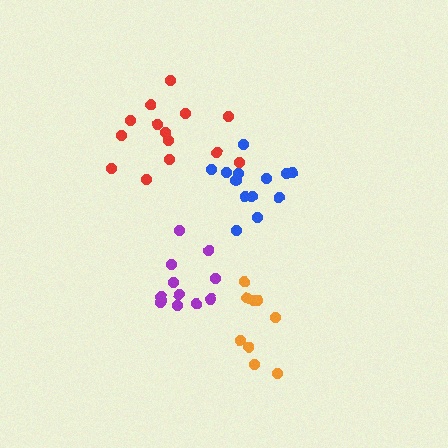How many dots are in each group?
Group 1: 9 dots, Group 2: 13 dots, Group 3: 14 dots, Group 4: 12 dots (48 total).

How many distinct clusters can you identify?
There are 4 distinct clusters.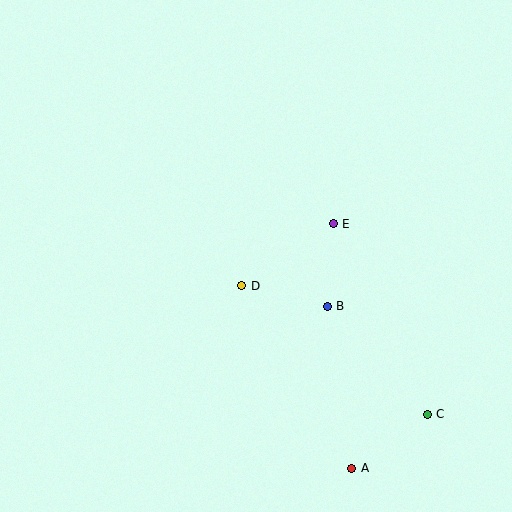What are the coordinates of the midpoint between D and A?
The midpoint between D and A is at (297, 377).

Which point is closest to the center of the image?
Point D at (242, 286) is closest to the center.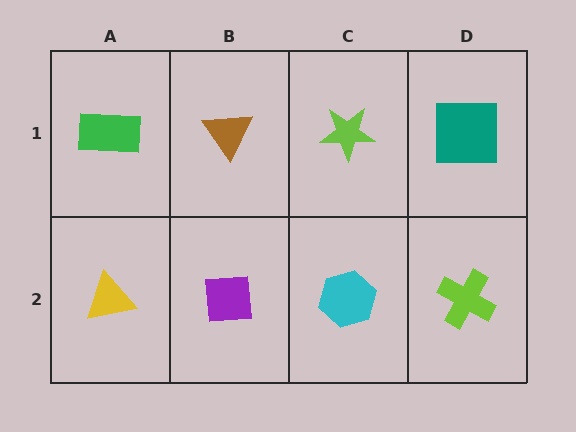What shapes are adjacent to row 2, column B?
A brown triangle (row 1, column B), a yellow triangle (row 2, column A), a cyan hexagon (row 2, column C).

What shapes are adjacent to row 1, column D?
A lime cross (row 2, column D), a lime star (row 1, column C).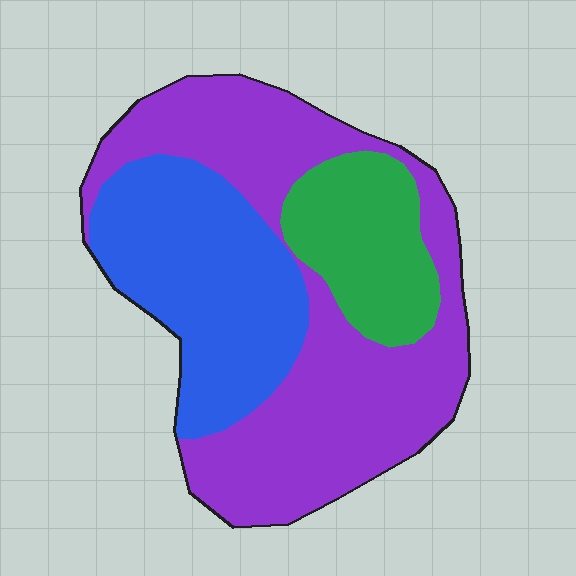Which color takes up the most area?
Purple, at roughly 50%.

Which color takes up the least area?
Green, at roughly 15%.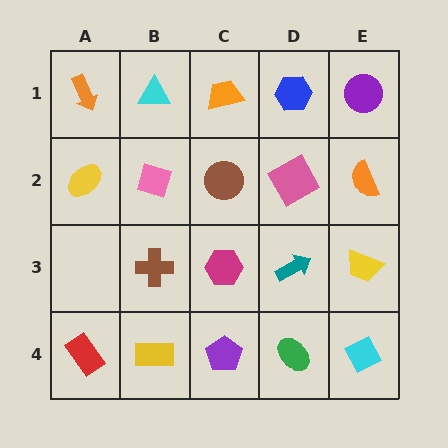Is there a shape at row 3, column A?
No, that cell is empty.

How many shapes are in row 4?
5 shapes.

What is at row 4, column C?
A purple pentagon.